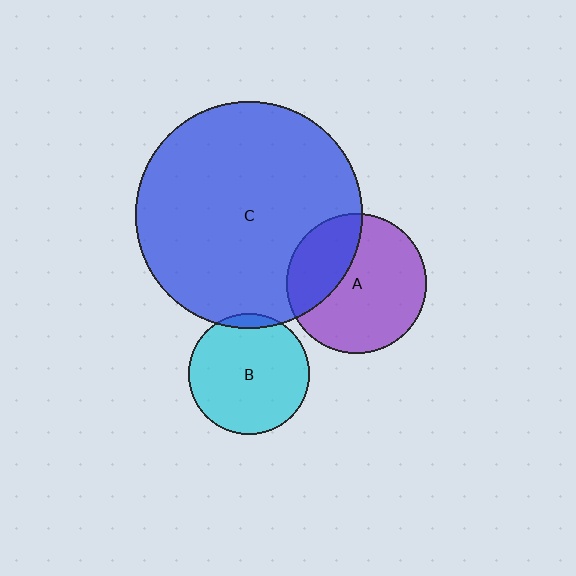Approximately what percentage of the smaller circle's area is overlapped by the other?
Approximately 30%.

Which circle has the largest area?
Circle C (blue).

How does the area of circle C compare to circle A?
Approximately 2.6 times.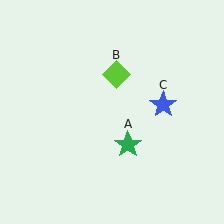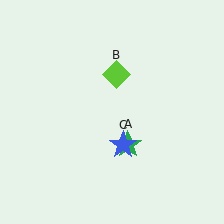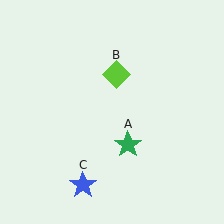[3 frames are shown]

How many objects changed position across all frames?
1 object changed position: blue star (object C).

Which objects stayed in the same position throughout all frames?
Green star (object A) and lime diamond (object B) remained stationary.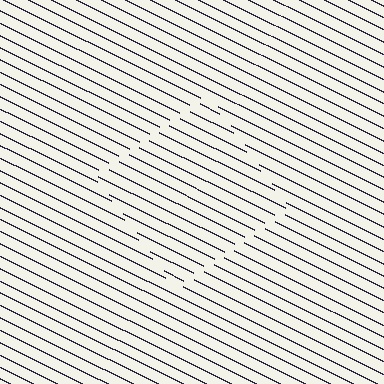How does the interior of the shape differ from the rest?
The interior of the shape contains the same grating, shifted by half a period — the contour is defined by the phase discontinuity where line-ends from the inner and outer gratings abut.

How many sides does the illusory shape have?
4 sides — the line-ends trace a square.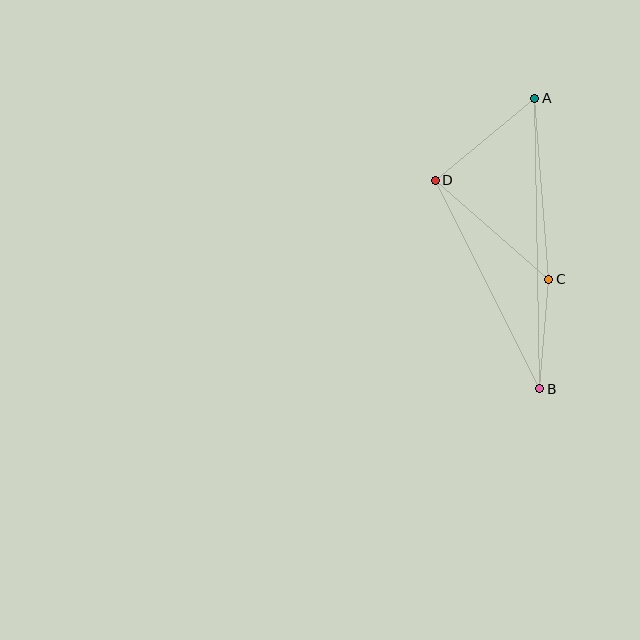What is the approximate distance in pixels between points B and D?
The distance between B and D is approximately 233 pixels.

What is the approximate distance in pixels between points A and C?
The distance between A and C is approximately 181 pixels.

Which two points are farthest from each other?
Points A and B are farthest from each other.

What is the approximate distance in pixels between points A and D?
The distance between A and D is approximately 129 pixels.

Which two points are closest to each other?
Points B and C are closest to each other.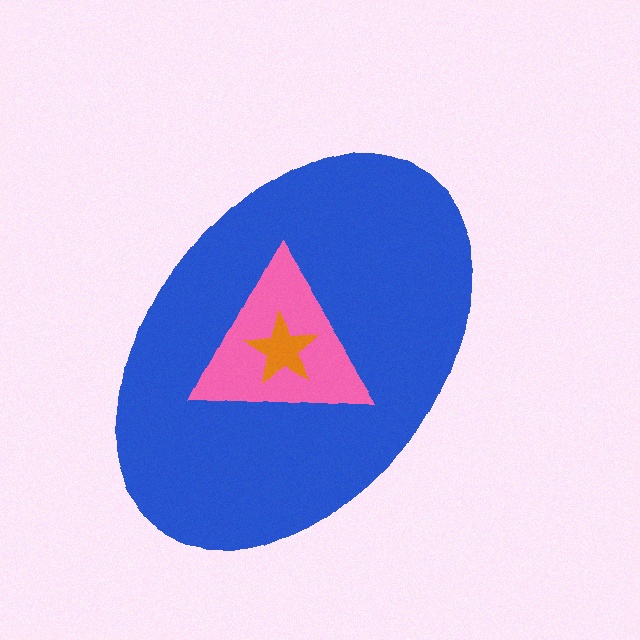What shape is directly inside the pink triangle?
The orange star.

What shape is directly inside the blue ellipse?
The pink triangle.